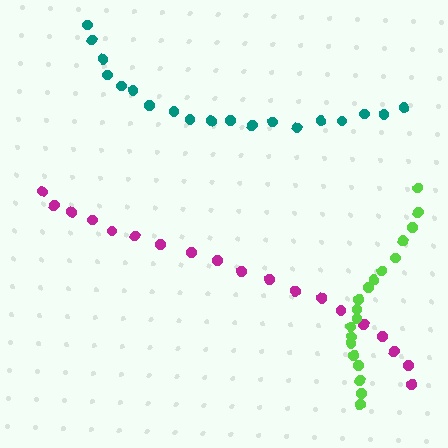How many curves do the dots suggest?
There are 3 distinct paths.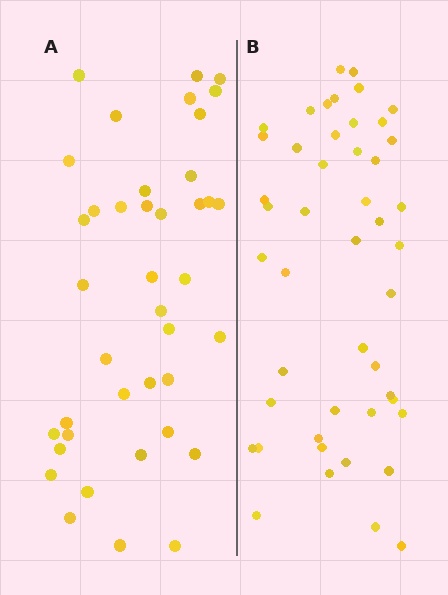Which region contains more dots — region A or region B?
Region B (the right region) has more dots.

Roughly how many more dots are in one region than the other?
Region B has roughly 8 or so more dots than region A.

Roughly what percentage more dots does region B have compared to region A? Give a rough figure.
About 20% more.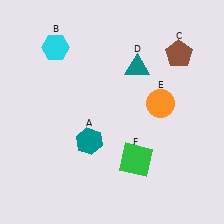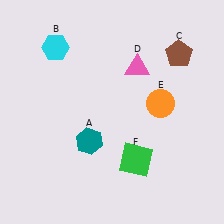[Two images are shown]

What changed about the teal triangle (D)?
In Image 1, D is teal. In Image 2, it changed to pink.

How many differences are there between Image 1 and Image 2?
There is 1 difference between the two images.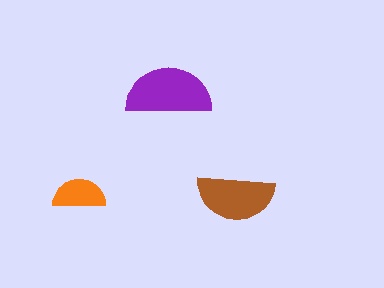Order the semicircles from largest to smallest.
the purple one, the brown one, the orange one.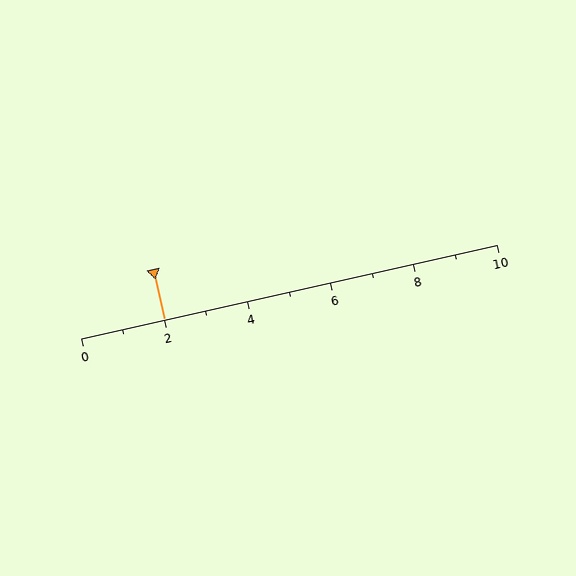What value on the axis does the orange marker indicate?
The marker indicates approximately 2.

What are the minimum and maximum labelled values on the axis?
The axis runs from 0 to 10.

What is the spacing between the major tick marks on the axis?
The major ticks are spaced 2 apart.